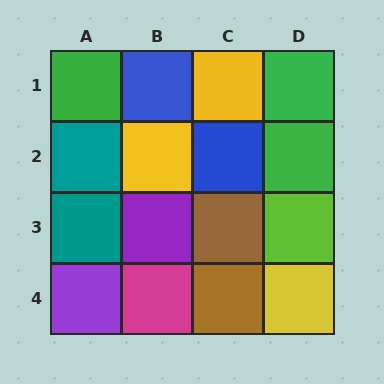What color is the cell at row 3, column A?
Teal.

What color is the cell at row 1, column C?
Yellow.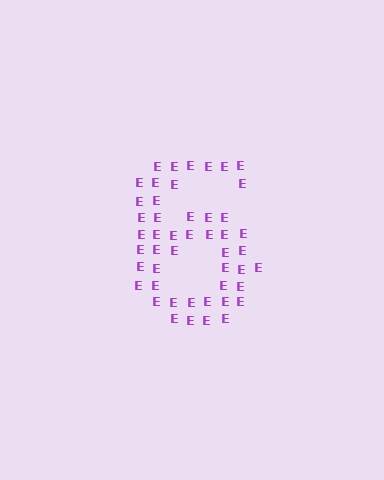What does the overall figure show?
The overall figure shows the digit 6.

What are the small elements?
The small elements are letter E's.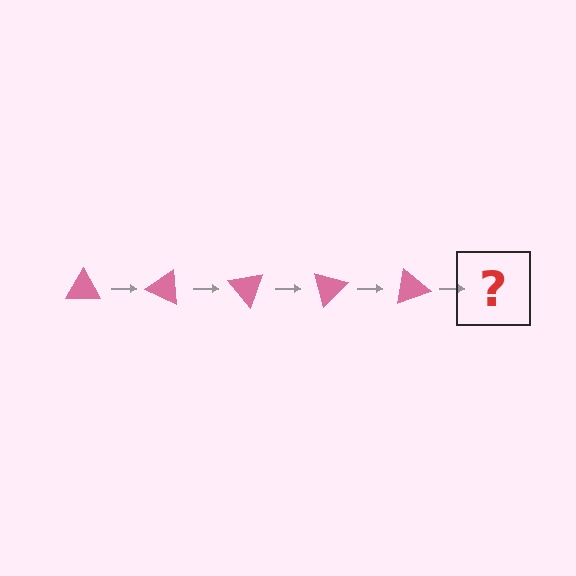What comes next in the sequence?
The next element should be a pink triangle rotated 125 degrees.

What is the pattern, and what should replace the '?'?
The pattern is that the triangle rotates 25 degrees each step. The '?' should be a pink triangle rotated 125 degrees.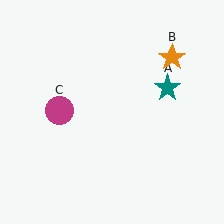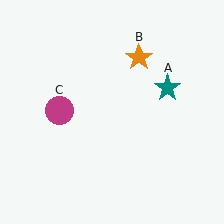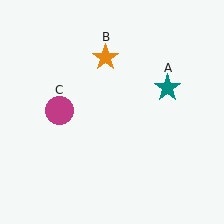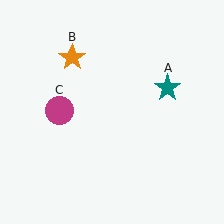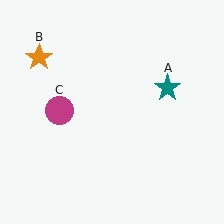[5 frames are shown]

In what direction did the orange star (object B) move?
The orange star (object B) moved left.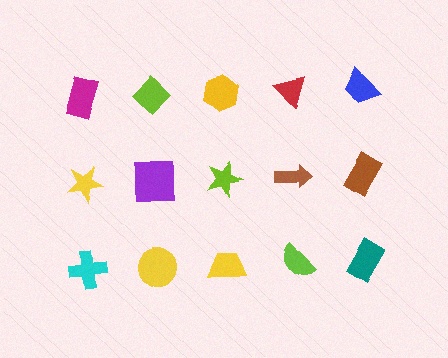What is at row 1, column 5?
A blue trapezoid.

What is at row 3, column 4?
A lime semicircle.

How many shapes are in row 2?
5 shapes.